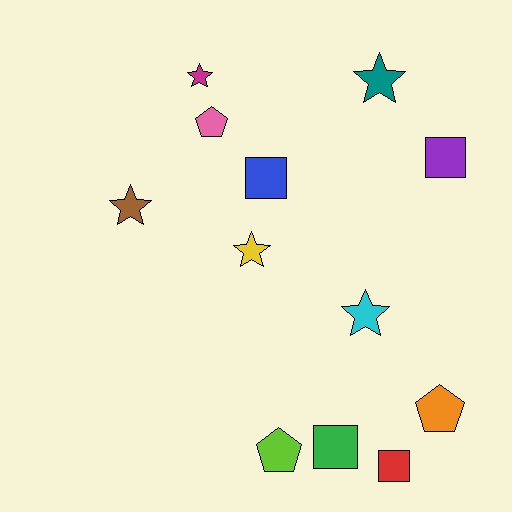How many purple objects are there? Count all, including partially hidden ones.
There is 1 purple object.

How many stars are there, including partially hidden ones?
There are 5 stars.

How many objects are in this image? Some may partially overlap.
There are 12 objects.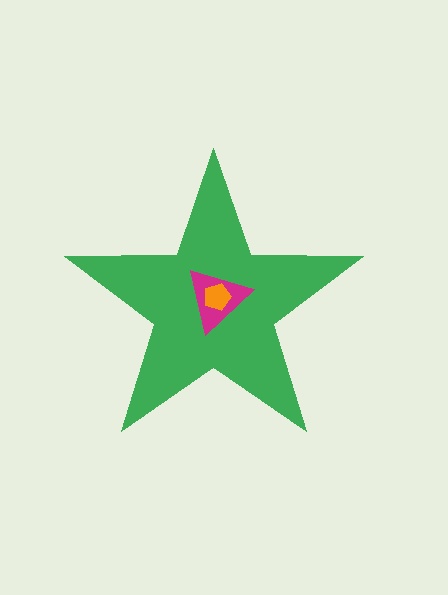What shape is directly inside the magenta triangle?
The orange pentagon.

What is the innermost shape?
The orange pentagon.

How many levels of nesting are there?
3.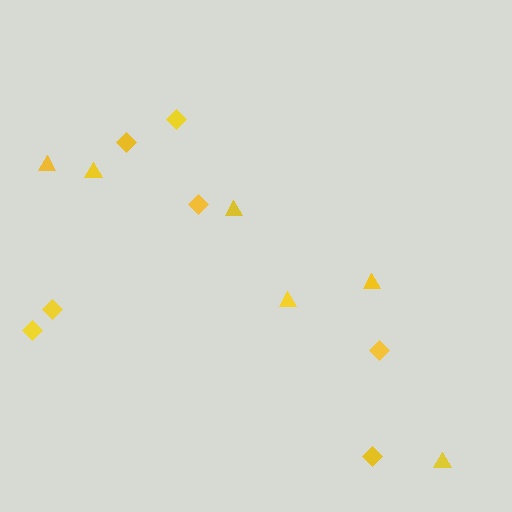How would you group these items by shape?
There are 2 groups: one group of diamonds (7) and one group of triangles (6).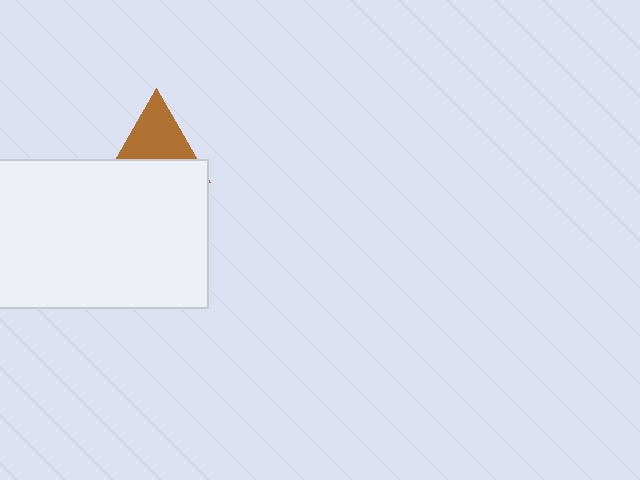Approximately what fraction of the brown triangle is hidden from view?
Roughly 44% of the brown triangle is hidden behind the white rectangle.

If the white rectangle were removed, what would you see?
You would see the complete brown triangle.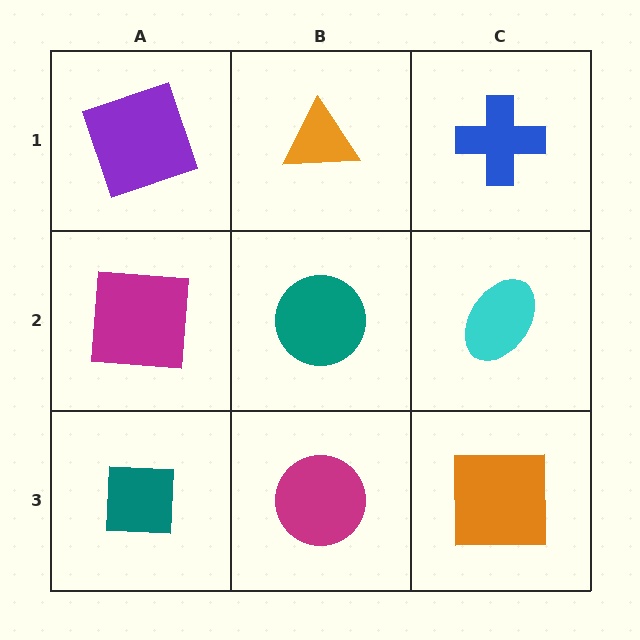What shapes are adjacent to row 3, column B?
A teal circle (row 2, column B), a teal square (row 3, column A), an orange square (row 3, column C).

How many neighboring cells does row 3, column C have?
2.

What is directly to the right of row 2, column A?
A teal circle.